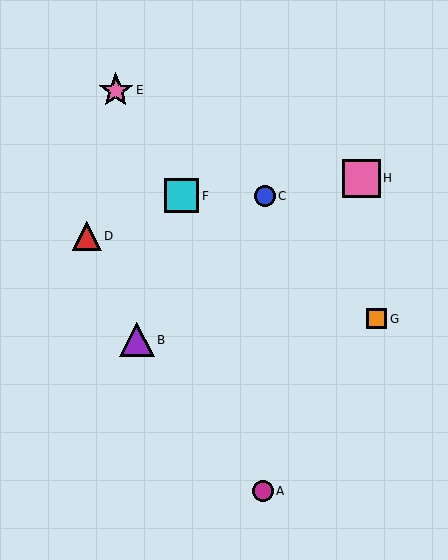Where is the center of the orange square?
The center of the orange square is at (377, 319).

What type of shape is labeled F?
Shape F is a cyan square.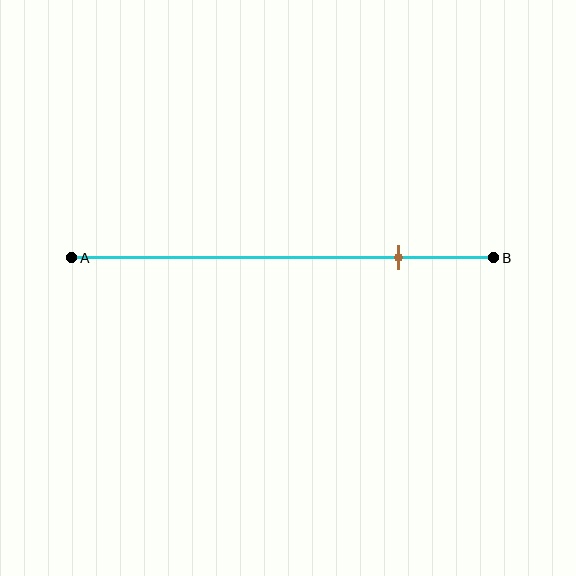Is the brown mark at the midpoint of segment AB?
No, the mark is at about 75% from A, not at the 50% midpoint.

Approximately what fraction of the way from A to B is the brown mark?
The brown mark is approximately 75% of the way from A to B.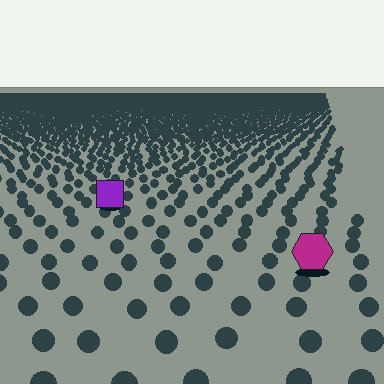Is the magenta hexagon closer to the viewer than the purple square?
Yes. The magenta hexagon is closer — you can tell from the texture gradient: the ground texture is coarser near it.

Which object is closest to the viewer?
The magenta hexagon is closest. The texture marks near it are larger and more spread out.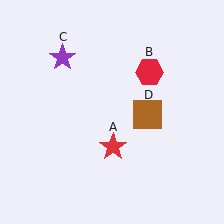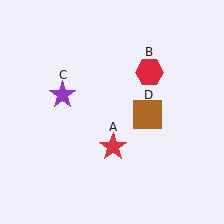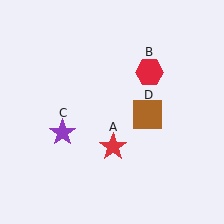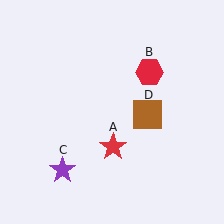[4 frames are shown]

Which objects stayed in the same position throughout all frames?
Red star (object A) and red hexagon (object B) and brown square (object D) remained stationary.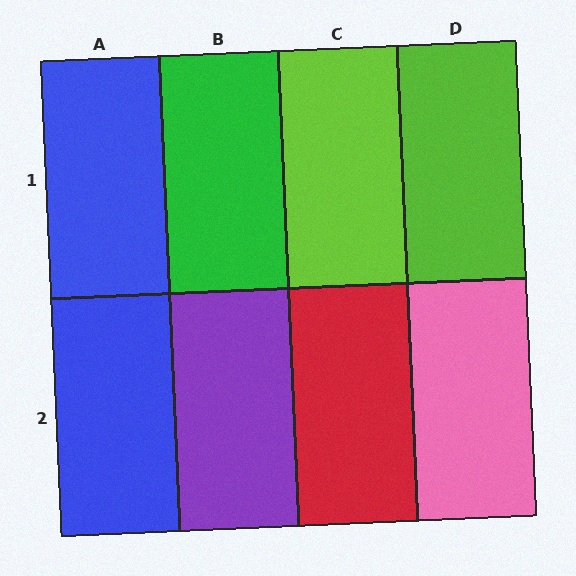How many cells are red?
1 cell is red.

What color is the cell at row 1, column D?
Lime.